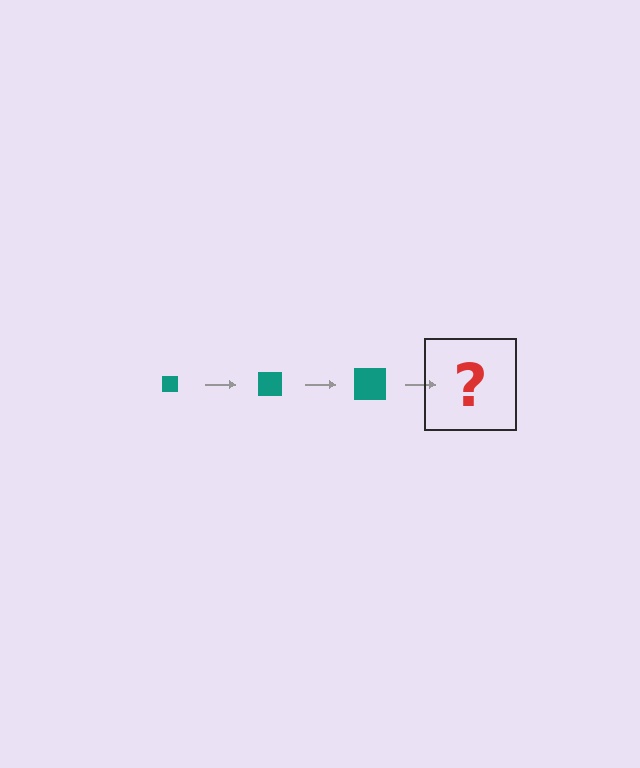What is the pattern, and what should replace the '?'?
The pattern is that the square gets progressively larger each step. The '?' should be a teal square, larger than the previous one.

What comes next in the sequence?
The next element should be a teal square, larger than the previous one.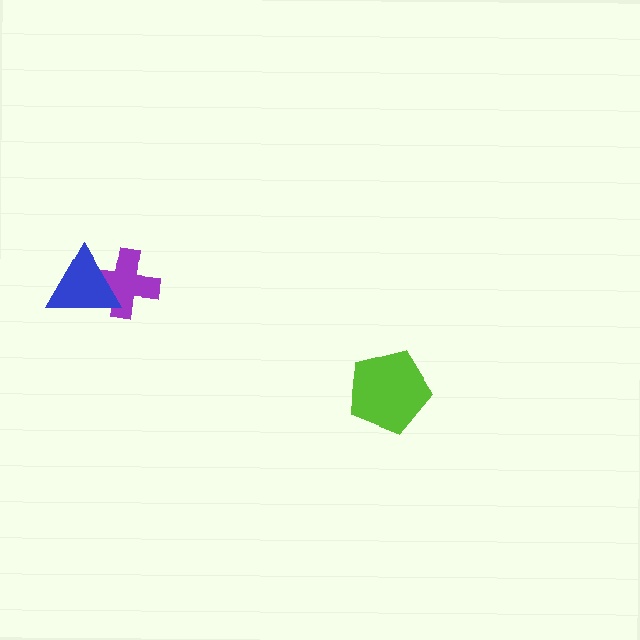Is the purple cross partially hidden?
Yes, it is partially covered by another shape.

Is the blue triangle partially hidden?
No, no other shape covers it.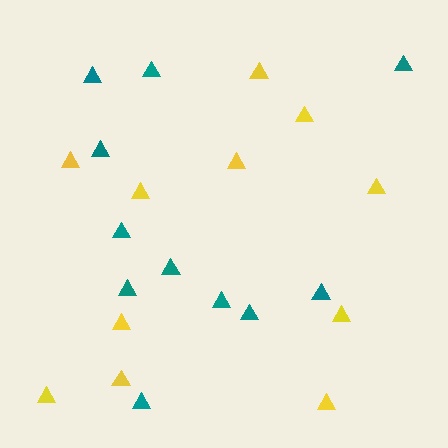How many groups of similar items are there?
There are 2 groups: one group of teal triangles (11) and one group of yellow triangles (11).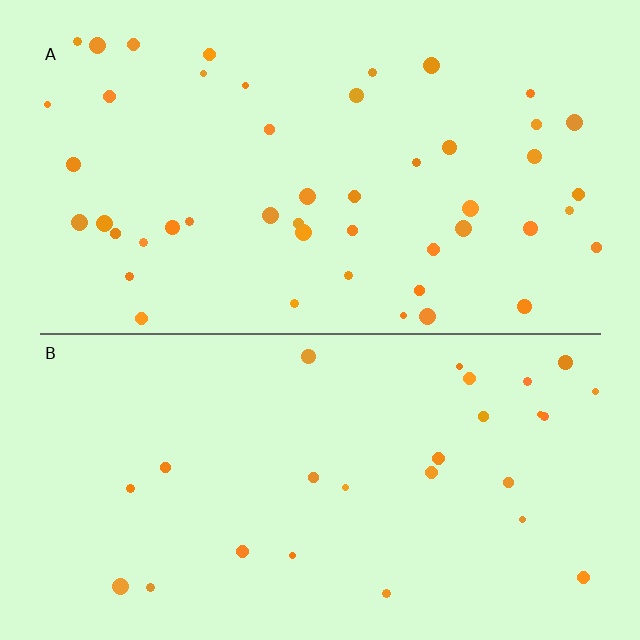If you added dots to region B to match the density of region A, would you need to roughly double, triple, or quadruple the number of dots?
Approximately double.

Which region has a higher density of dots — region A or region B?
A (the top).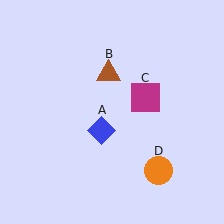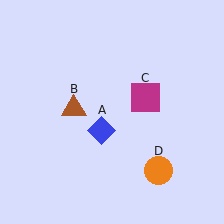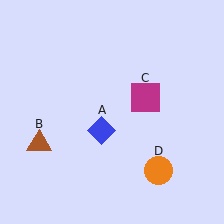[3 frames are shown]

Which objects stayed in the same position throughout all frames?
Blue diamond (object A) and magenta square (object C) and orange circle (object D) remained stationary.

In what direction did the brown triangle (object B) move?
The brown triangle (object B) moved down and to the left.